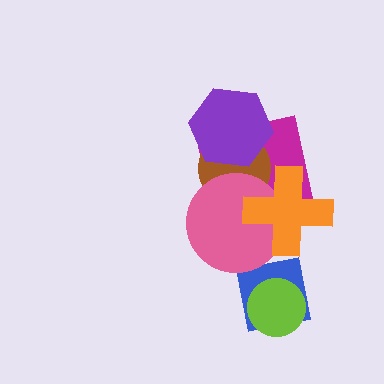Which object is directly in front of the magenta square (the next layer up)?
The brown circle is directly in front of the magenta square.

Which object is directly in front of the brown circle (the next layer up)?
The purple hexagon is directly in front of the brown circle.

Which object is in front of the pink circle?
The orange cross is in front of the pink circle.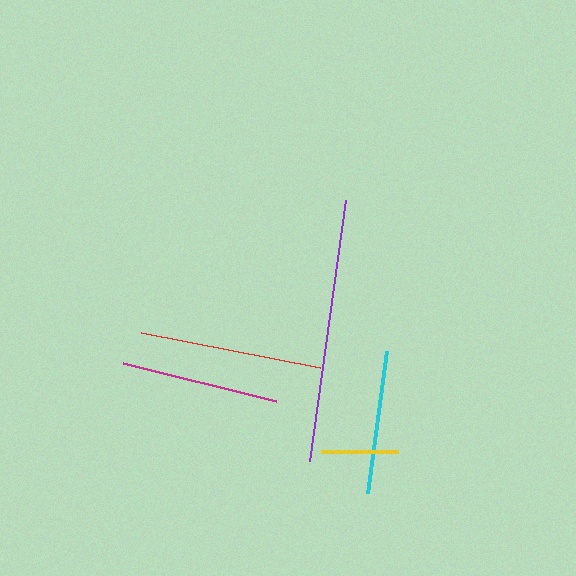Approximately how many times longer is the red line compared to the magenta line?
The red line is approximately 1.2 times the length of the magenta line.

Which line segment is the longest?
The purple line is the longest at approximately 263 pixels.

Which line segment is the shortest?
The yellow line is the shortest at approximately 77 pixels.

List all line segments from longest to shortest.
From longest to shortest: purple, red, magenta, cyan, yellow.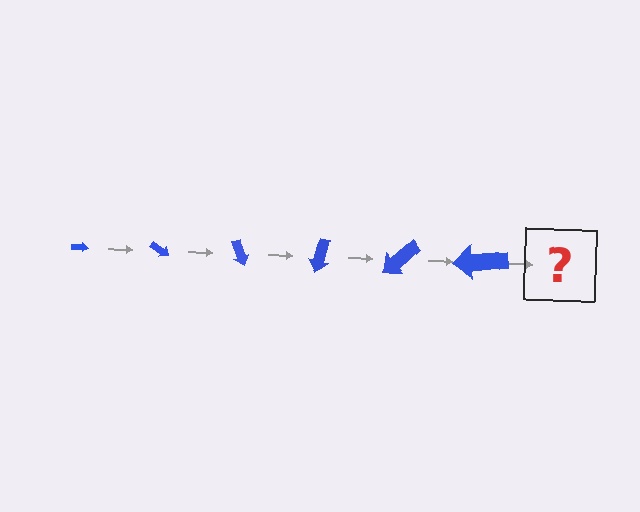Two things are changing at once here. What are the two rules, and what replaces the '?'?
The two rules are that the arrow grows larger each step and it rotates 35 degrees each step. The '?' should be an arrow, larger than the previous one and rotated 210 degrees from the start.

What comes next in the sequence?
The next element should be an arrow, larger than the previous one and rotated 210 degrees from the start.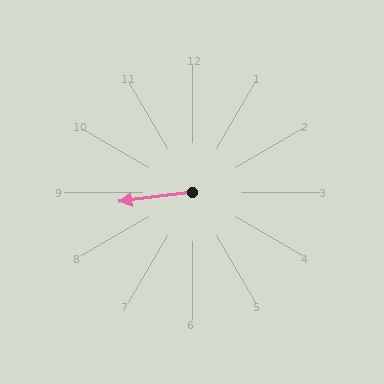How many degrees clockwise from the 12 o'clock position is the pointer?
Approximately 263 degrees.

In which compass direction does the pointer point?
West.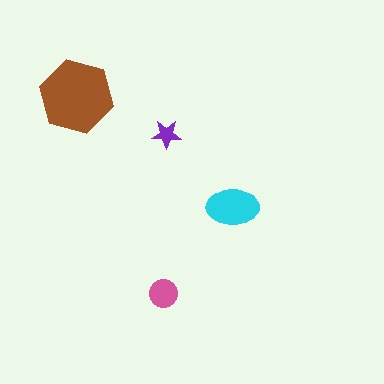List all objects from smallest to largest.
The purple star, the pink circle, the cyan ellipse, the brown hexagon.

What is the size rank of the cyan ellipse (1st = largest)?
2nd.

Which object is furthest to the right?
The cyan ellipse is rightmost.